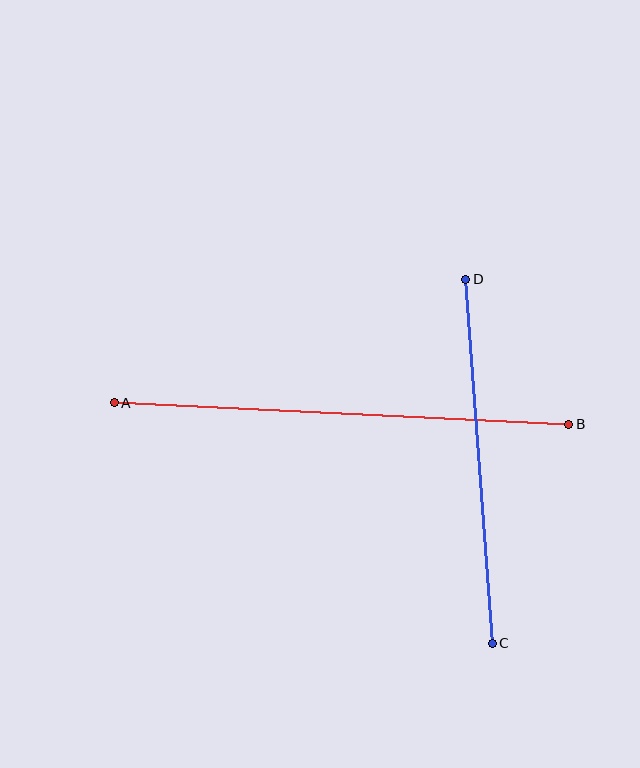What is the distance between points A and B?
The distance is approximately 455 pixels.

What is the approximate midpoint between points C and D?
The midpoint is at approximately (479, 461) pixels.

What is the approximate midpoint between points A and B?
The midpoint is at approximately (342, 414) pixels.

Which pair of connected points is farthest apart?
Points A and B are farthest apart.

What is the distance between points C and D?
The distance is approximately 365 pixels.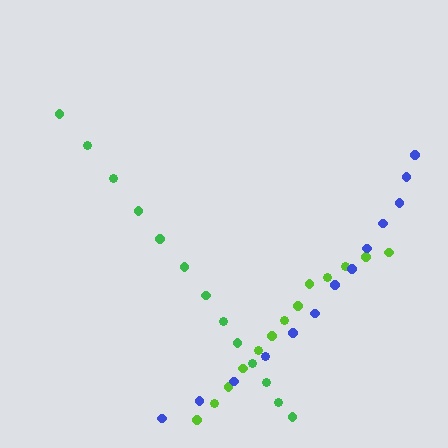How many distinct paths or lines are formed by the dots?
There are 3 distinct paths.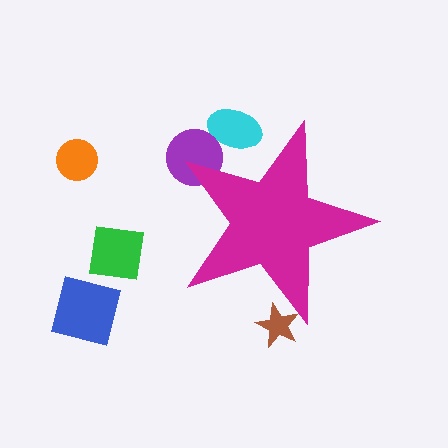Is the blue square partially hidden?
No, the blue square is fully visible.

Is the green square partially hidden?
No, the green square is fully visible.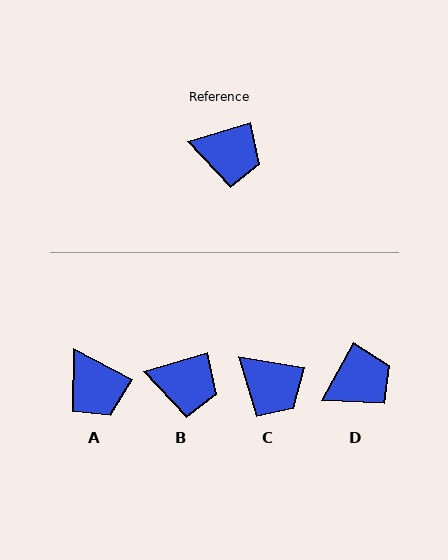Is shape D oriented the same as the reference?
No, it is off by about 44 degrees.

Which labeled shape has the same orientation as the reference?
B.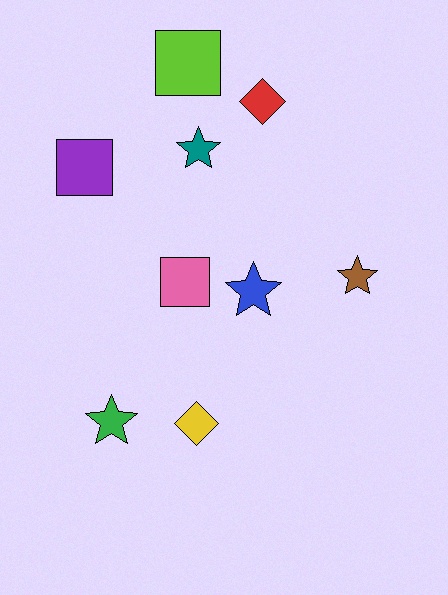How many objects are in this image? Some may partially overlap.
There are 9 objects.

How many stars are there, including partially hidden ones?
There are 4 stars.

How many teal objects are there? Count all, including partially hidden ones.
There is 1 teal object.